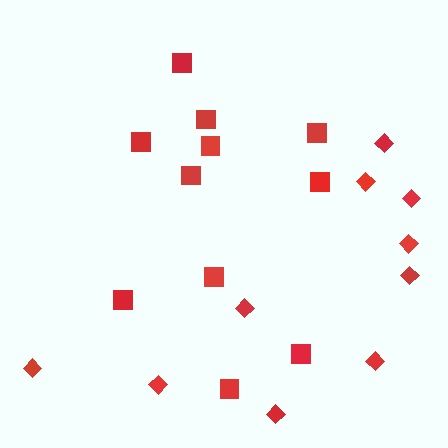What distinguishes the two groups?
There are 2 groups: one group of squares (11) and one group of diamonds (10).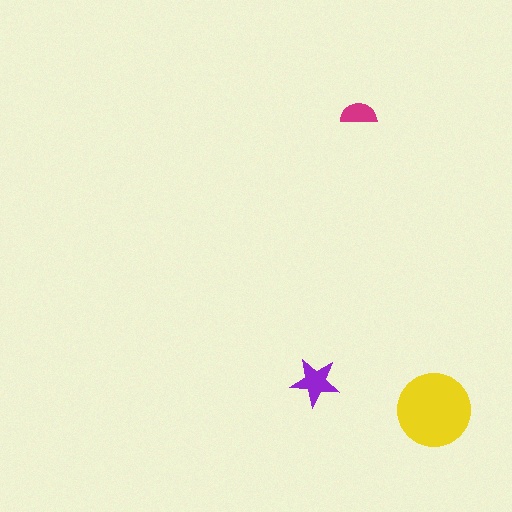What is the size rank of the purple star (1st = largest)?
2nd.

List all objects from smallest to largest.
The magenta semicircle, the purple star, the yellow circle.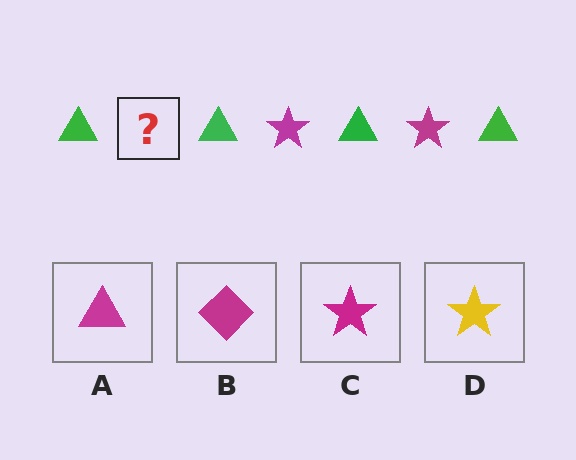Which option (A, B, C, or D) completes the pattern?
C.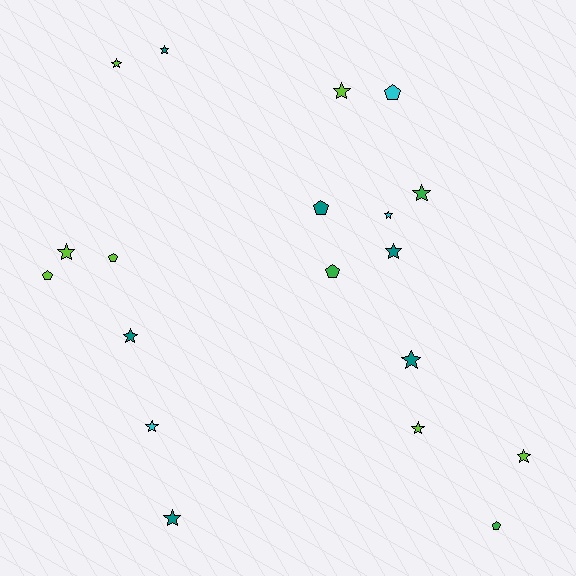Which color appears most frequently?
Lime, with 7 objects.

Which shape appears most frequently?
Star, with 13 objects.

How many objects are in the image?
There are 19 objects.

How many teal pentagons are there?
There is 1 teal pentagon.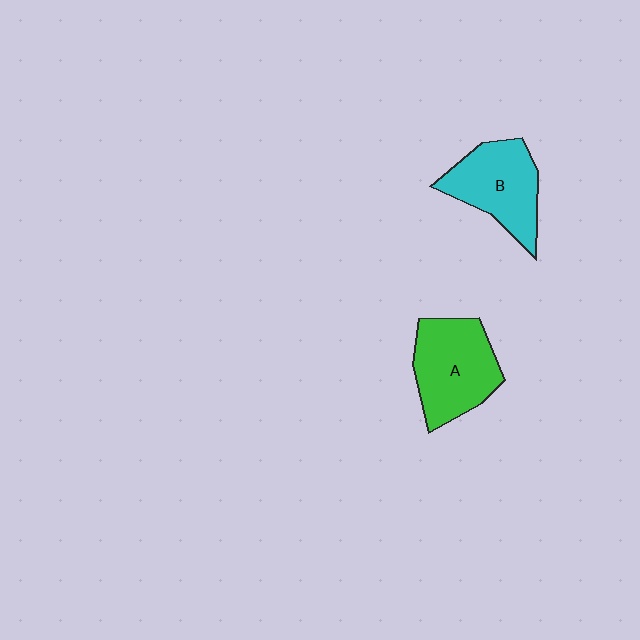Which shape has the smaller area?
Shape B (cyan).